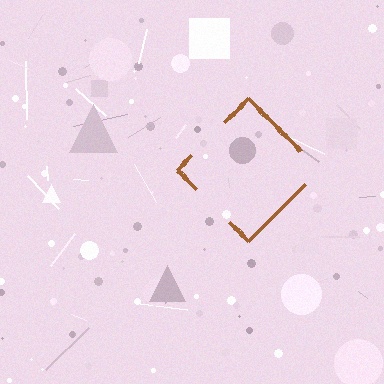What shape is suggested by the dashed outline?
The dashed outline suggests a diamond.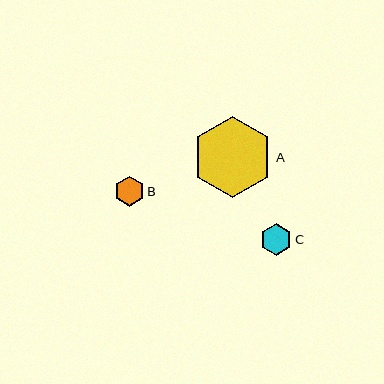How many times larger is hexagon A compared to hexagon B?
Hexagon A is approximately 2.7 times the size of hexagon B.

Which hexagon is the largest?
Hexagon A is the largest with a size of approximately 81 pixels.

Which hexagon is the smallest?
Hexagon B is the smallest with a size of approximately 30 pixels.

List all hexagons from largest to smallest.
From largest to smallest: A, C, B.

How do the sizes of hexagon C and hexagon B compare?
Hexagon C and hexagon B are approximately the same size.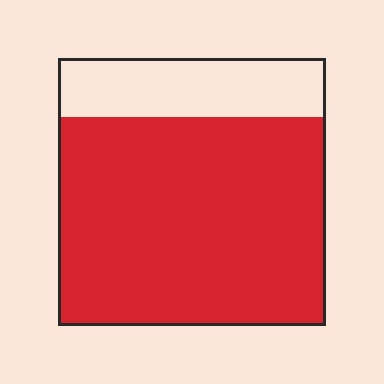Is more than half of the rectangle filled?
Yes.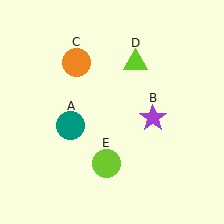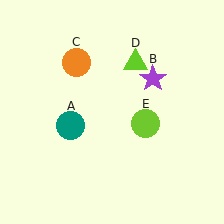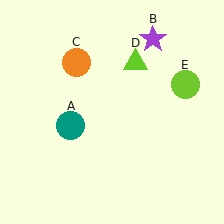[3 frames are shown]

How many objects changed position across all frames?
2 objects changed position: purple star (object B), lime circle (object E).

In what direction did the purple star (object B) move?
The purple star (object B) moved up.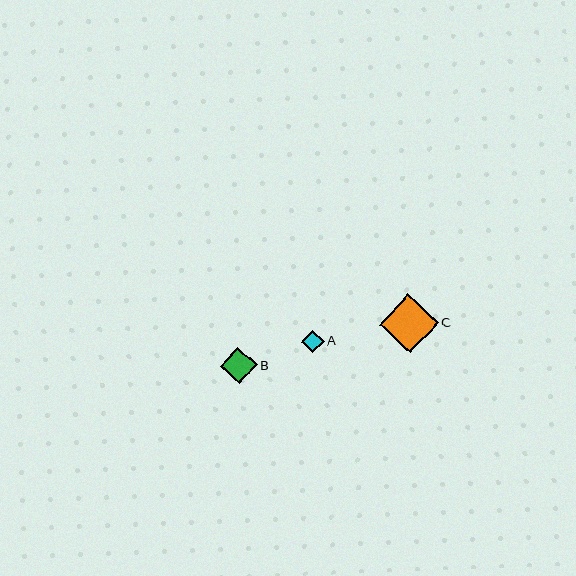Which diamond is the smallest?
Diamond A is the smallest with a size of approximately 23 pixels.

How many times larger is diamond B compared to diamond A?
Diamond B is approximately 1.6 times the size of diamond A.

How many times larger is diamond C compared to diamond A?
Diamond C is approximately 2.6 times the size of diamond A.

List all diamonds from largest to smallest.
From largest to smallest: C, B, A.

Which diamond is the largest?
Diamond C is the largest with a size of approximately 59 pixels.